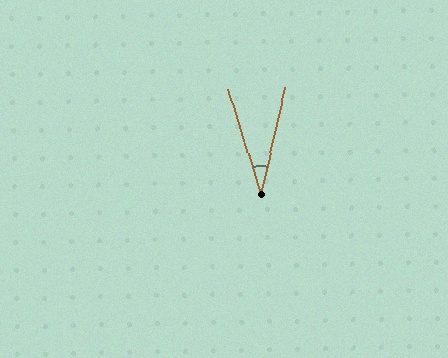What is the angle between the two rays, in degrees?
Approximately 30 degrees.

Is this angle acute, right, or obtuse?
It is acute.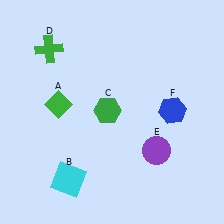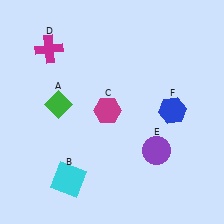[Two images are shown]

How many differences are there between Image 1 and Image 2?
There are 2 differences between the two images.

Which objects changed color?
C changed from green to magenta. D changed from green to magenta.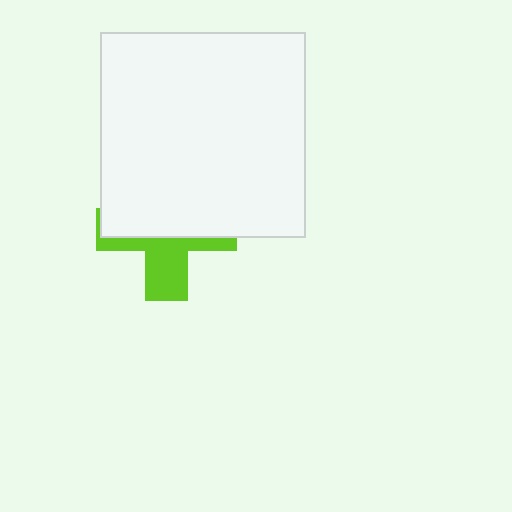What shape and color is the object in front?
The object in front is a white square.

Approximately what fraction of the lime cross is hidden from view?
Roughly 59% of the lime cross is hidden behind the white square.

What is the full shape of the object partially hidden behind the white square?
The partially hidden object is a lime cross.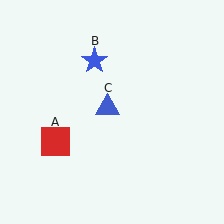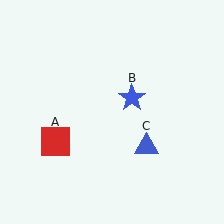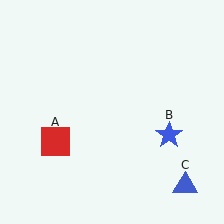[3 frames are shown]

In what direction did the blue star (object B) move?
The blue star (object B) moved down and to the right.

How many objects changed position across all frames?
2 objects changed position: blue star (object B), blue triangle (object C).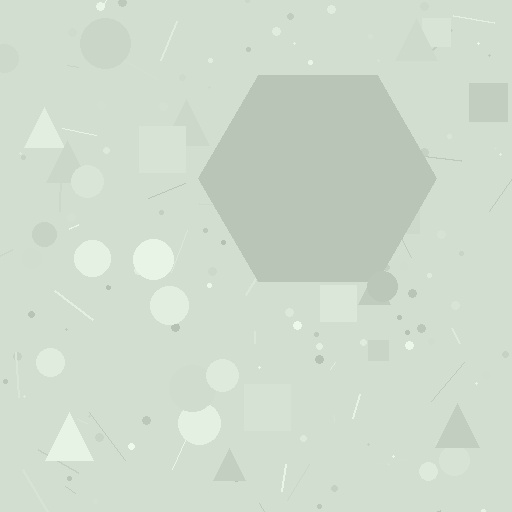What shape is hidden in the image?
A hexagon is hidden in the image.